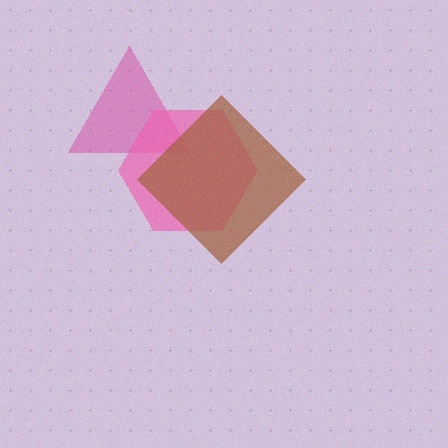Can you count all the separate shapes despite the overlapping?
Yes, there are 3 separate shapes.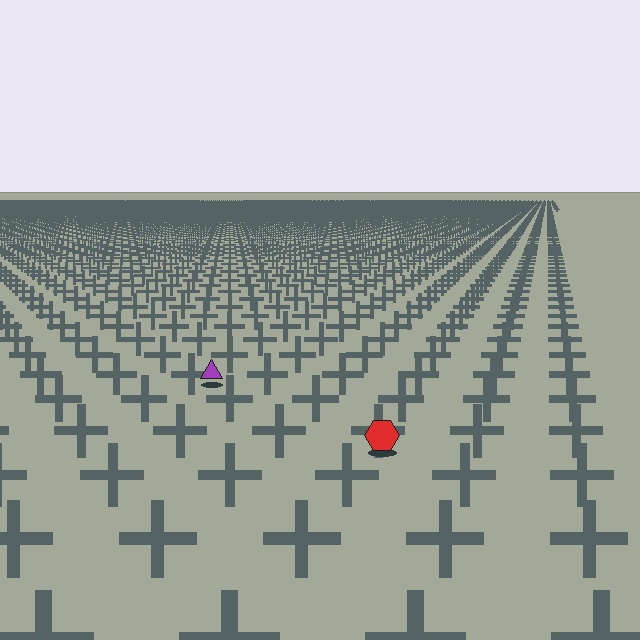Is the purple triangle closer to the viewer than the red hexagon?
No. The red hexagon is closer — you can tell from the texture gradient: the ground texture is coarser near it.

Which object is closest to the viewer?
The red hexagon is closest. The texture marks near it are larger and more spread out.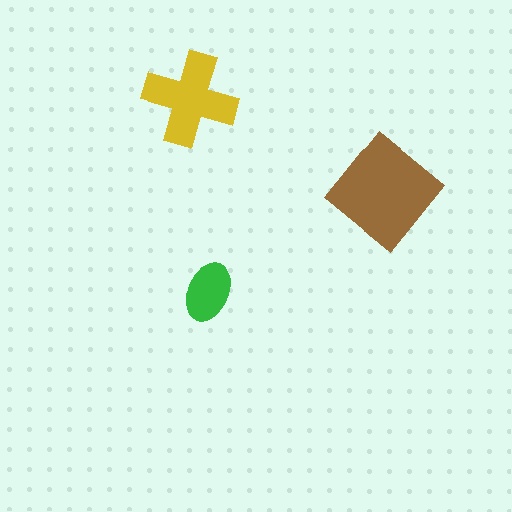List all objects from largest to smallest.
The brown diamond, the yellow cross, the green ellipse.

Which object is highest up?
The yellow cross is topmost.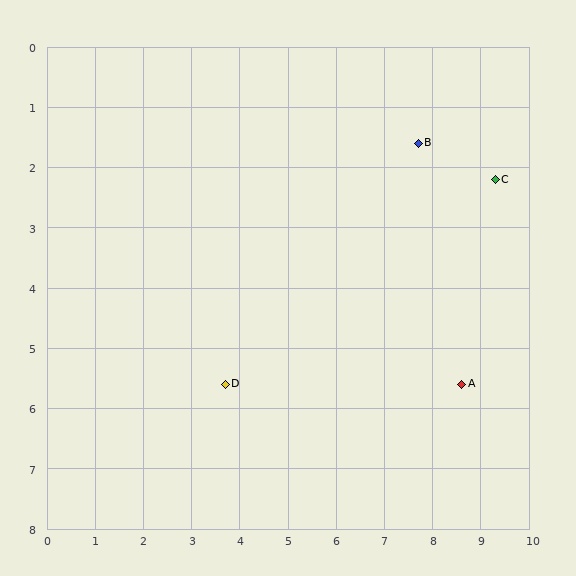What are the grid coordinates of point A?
Point A is at approximately (8.6, 5.6).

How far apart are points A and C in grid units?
Points A and C are about 3.5 grid units apart.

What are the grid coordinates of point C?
Point C is at approximately (9.3, 2.2).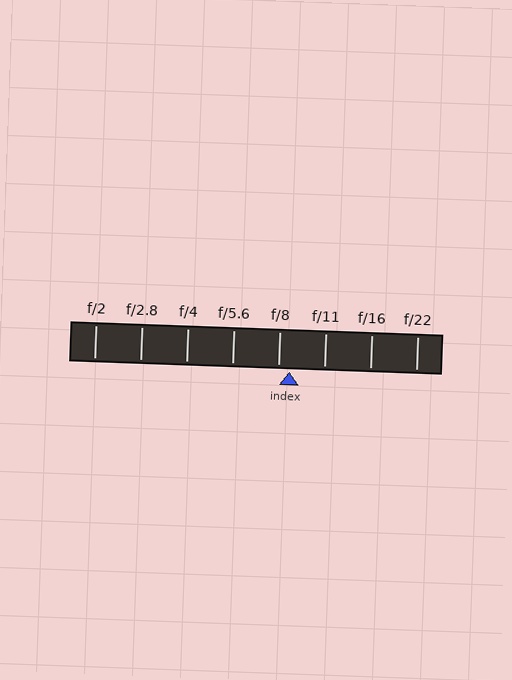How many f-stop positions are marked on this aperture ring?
There are 8 f-stop positions marked.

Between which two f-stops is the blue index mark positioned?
The index mark is between f/8 and f/11.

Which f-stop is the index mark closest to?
The index mark is closest to f/8.